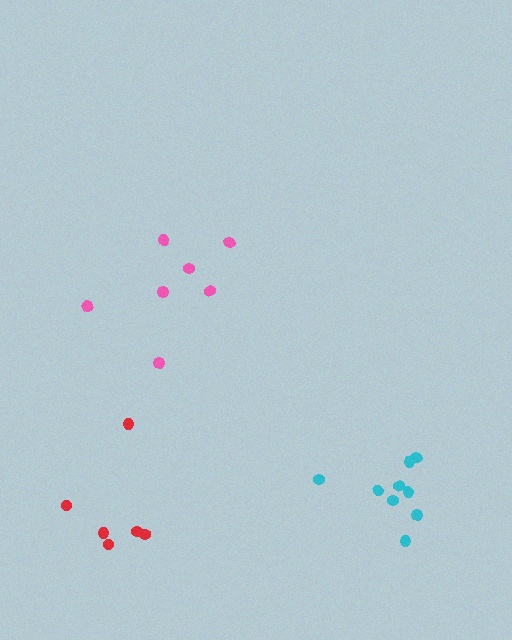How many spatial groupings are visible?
There are 3 spatial groupings.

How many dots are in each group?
Group 1: 7 dots, Group 2: 9 dots, Group 3: 6 dots (22 total).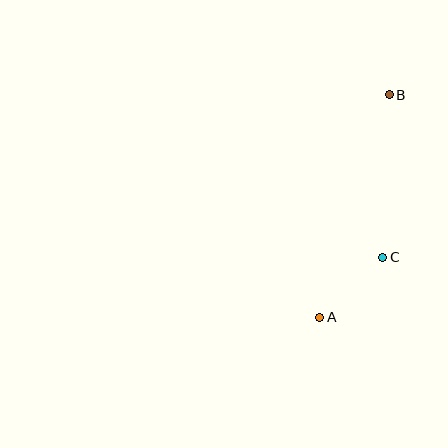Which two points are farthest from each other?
Points A and B are farthest from each other.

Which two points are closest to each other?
Points A and C are closest to each other.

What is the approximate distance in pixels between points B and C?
The distance between B and C is approximately 163 pixels.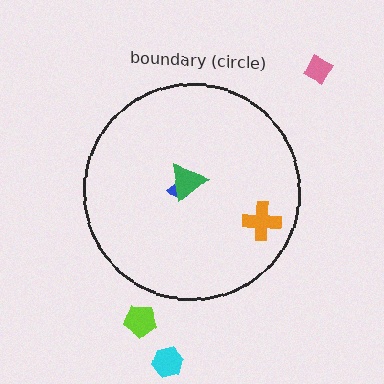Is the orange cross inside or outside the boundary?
Inside.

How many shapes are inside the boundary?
3 inside, 3 outside.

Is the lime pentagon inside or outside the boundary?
Outside.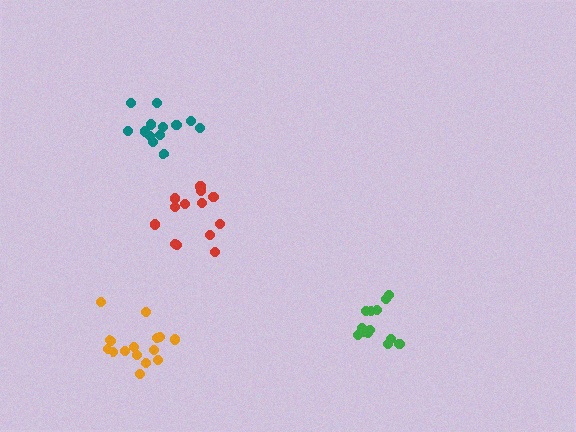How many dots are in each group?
Group 1: 13 dots, Group 2: 14 dots, Group 3: 15 dots, Group 4: 13 dots (55 total).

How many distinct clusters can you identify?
There are 4 distinct clusters.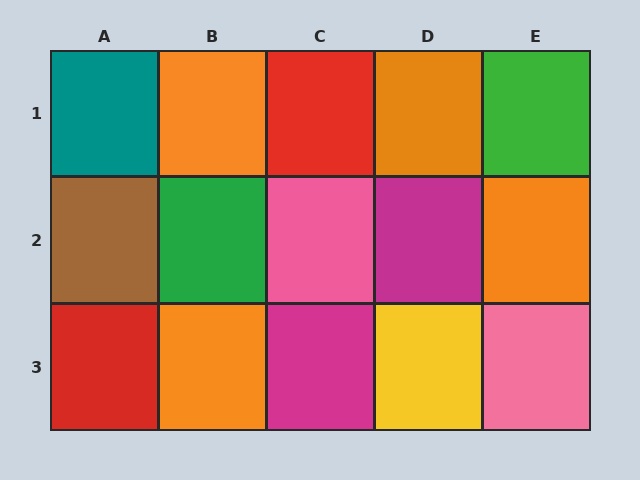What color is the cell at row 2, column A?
Brown.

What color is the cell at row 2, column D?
Magenta.